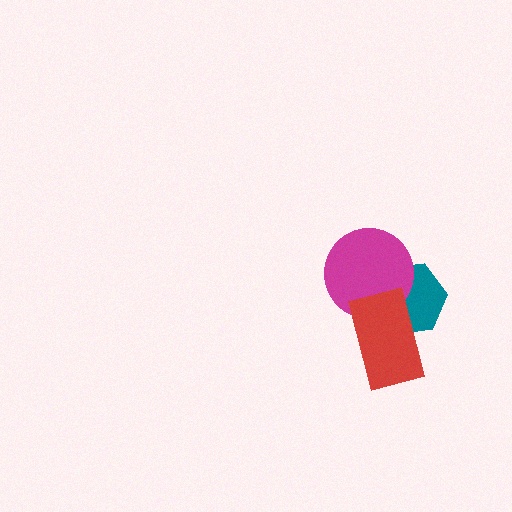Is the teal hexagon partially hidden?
Yes, it is partially covered by another shape.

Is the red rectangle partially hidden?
No, no other shape covers it.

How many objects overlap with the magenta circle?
2 objects overlap with the magenta circle.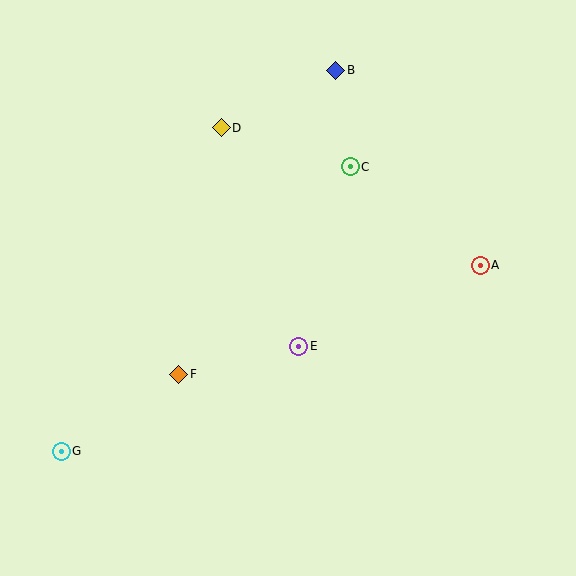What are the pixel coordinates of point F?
Point F is at (179, 374).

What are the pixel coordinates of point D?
Point D is at (221, 128).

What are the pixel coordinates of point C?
Point C is at (350, 167).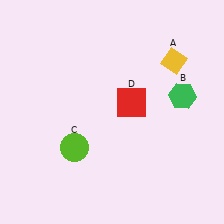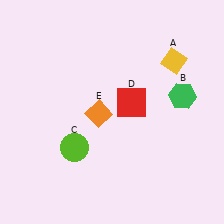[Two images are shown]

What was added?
An orange diamond (E) was added in Image 2.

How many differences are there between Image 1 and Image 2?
There is 1 difference between the two images.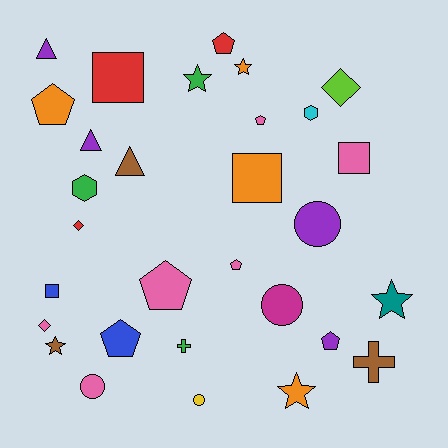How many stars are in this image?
There are 5 stars.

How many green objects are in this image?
There are 3 green objects.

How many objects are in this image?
There are 30 objects.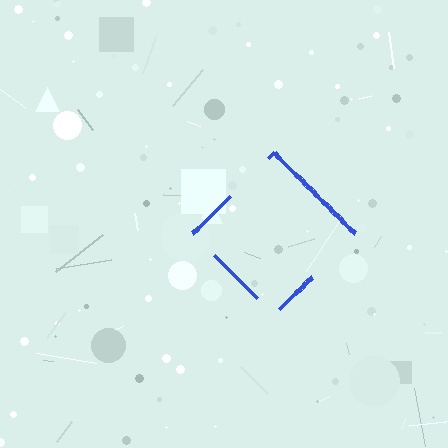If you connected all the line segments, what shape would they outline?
They would outline a diamond.